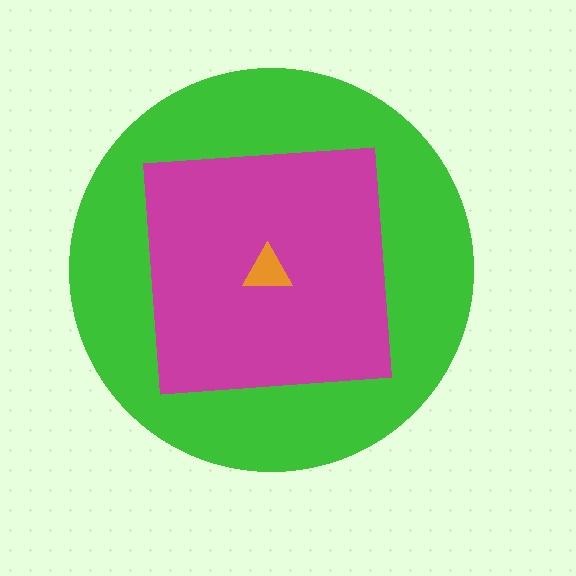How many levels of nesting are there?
3.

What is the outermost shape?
The green circle.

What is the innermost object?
The orange triangle.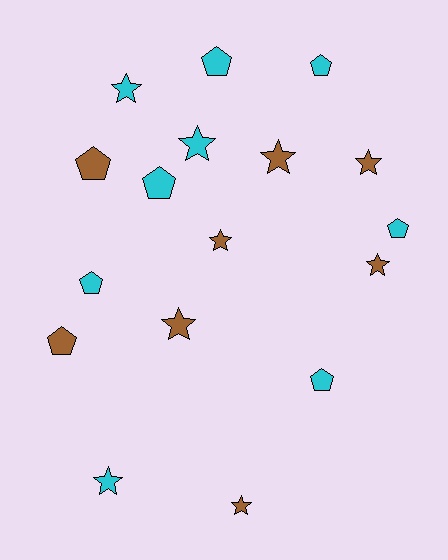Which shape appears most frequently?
Star, with 9 objects.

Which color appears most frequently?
Cyan, with 9 objects.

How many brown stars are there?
There are 6 brown stars.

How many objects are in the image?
There are 17 objects.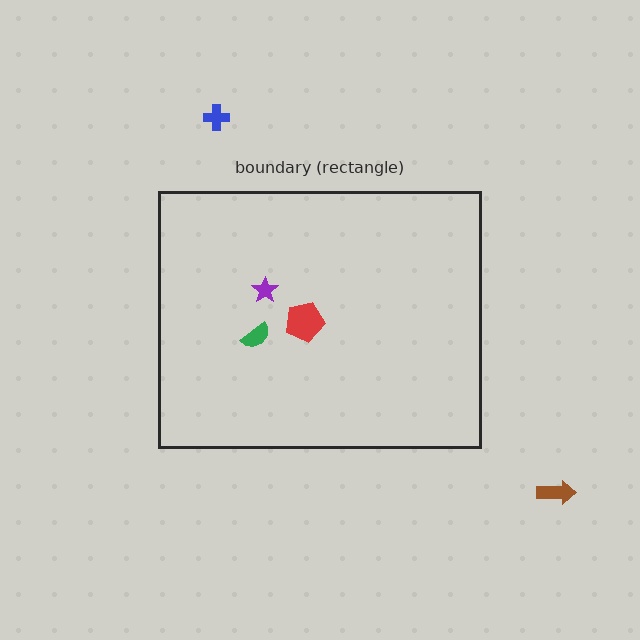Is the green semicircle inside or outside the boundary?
Inside.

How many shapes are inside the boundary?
3 inside, 2 outside.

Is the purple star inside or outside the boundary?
Inside.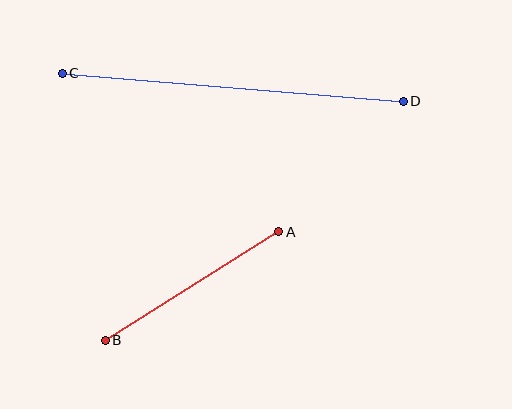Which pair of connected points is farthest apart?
Points C and D are farthest apart.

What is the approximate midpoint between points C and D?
The midpoint is at approximately (233, 87) pixels.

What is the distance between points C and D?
The distance is approximately 342 pixels.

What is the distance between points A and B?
The distance is approximately 205 pixels.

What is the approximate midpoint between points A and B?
The midpoint is at approximately (192, 286) pixels.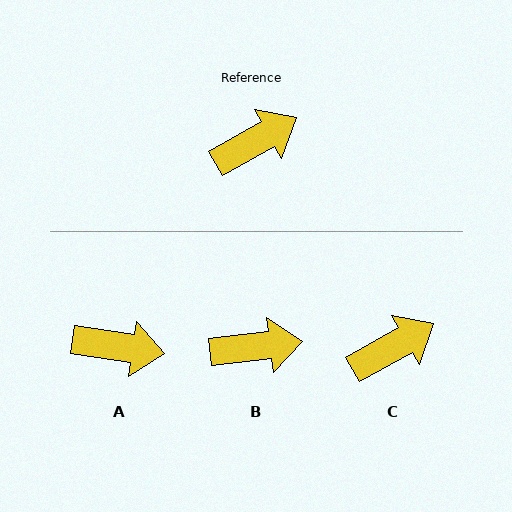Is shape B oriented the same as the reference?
No, it is off by about 23 degrees.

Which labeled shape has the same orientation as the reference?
C.